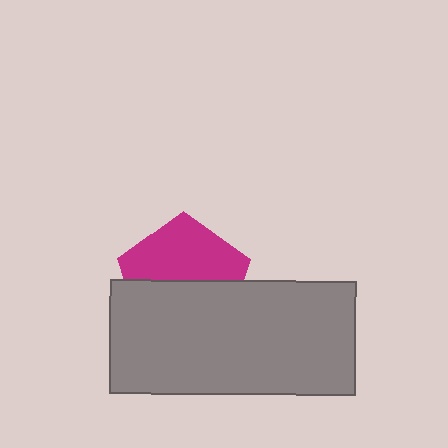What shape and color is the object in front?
The object in front is a gray rectangle.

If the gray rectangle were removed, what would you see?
You would see the complete magenta pentagon.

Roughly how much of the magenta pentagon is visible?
About half of it is visible (roughly 49%).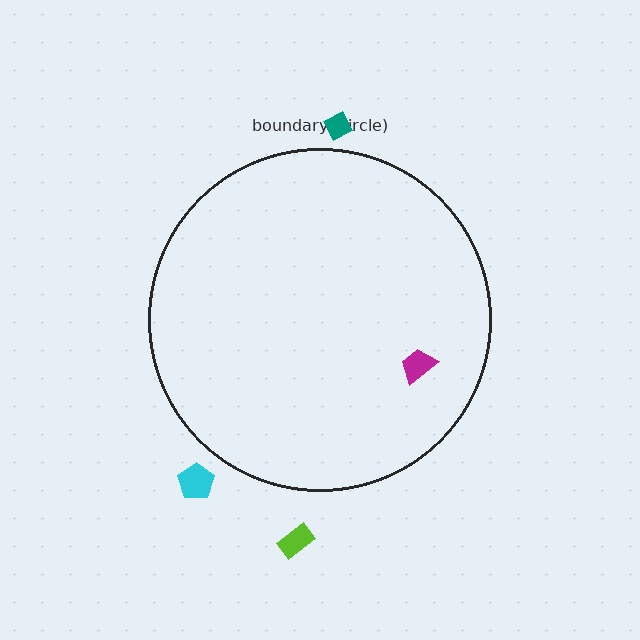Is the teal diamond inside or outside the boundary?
Outside.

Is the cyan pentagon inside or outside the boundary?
Outside.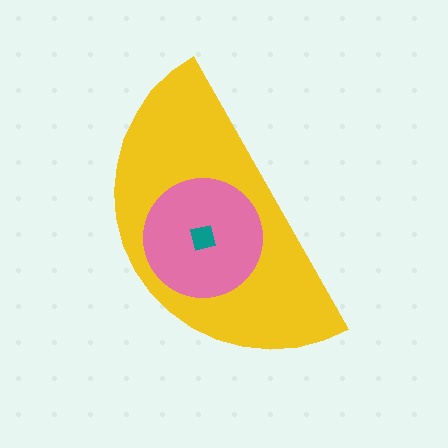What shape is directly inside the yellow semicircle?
The pink circle.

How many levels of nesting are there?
3.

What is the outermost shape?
The yellow semicircle.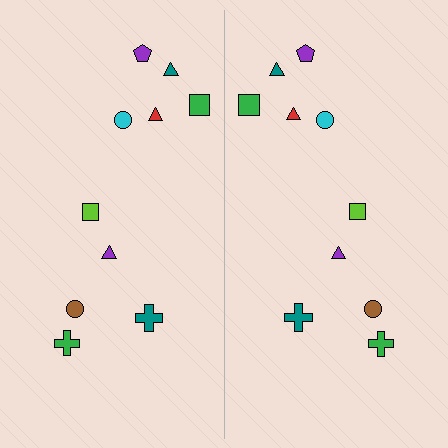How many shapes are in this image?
There are 20 shapes in this image.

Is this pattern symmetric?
Yes, this pattern has bilateral (reflection) symmetry.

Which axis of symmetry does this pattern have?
The pattern has a vertical axis of symmetry running through the center of the image.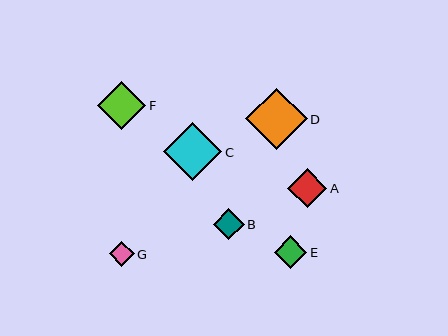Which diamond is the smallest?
Diamond G is the smallest with a size of approximately 25 pixels.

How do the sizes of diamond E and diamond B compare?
Diamond E and diamond B are approximately the same size.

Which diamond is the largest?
Diamond D is the largest with a size of approximately 62 pixels.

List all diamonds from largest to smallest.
From largest to smallest: D, C, F, A, E, B, G.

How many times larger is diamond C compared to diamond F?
Diamond C is approximately 1.2 times the size of diamond F.